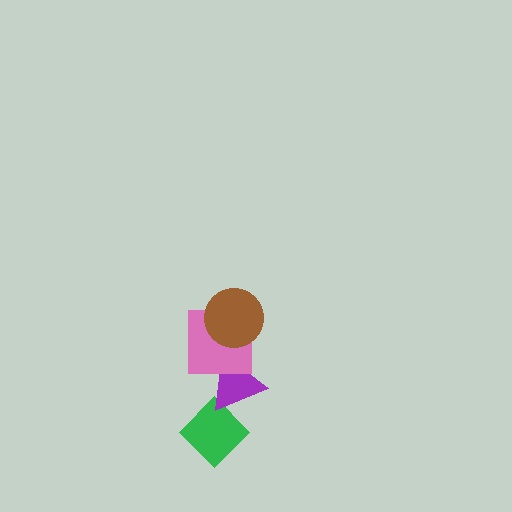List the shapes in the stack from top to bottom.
From top to bottom: the brown circle, the pink square, the purple triangle, the green diamond.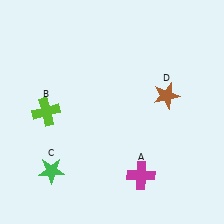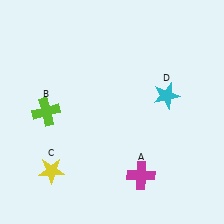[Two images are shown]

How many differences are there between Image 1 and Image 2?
There are 2 differences between the two images.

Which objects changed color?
C changed from green to yellow. D changed from brown to cyan.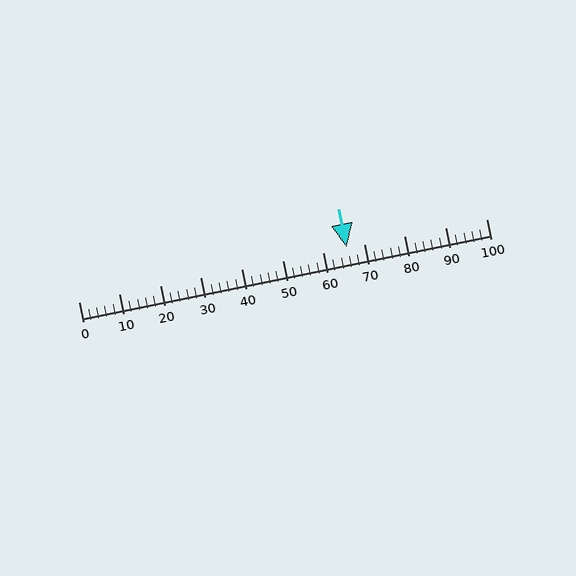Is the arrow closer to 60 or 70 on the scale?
The arrow is closer to 70.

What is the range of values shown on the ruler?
The ruler shows values from 0 to 100.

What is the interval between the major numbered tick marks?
The major tick marks are spaced 10 units apart.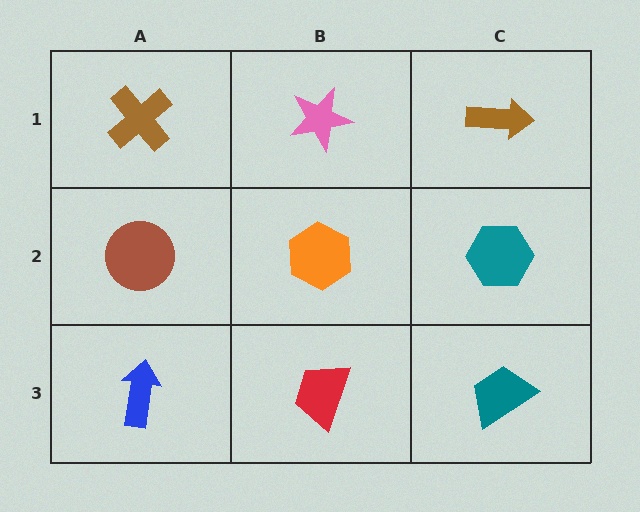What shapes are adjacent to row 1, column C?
A teal hexagon (row 2, column C), a pink star (row 1, column B).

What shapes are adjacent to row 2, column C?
A brown arrow (row 1, column C), a teal trapezoid (row 3, column C), an orange hexagon (row 2, column B).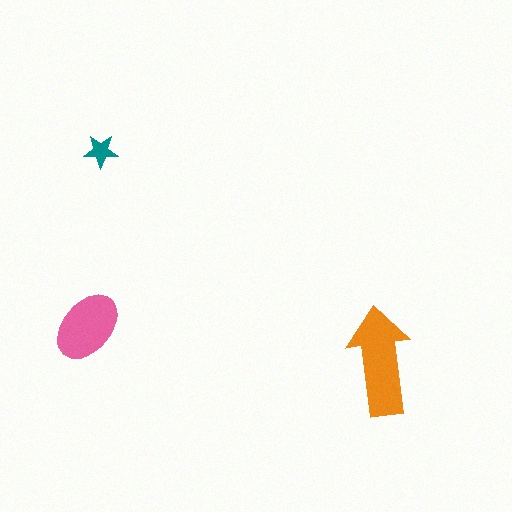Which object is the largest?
The orange arrow.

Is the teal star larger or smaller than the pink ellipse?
Smaller.